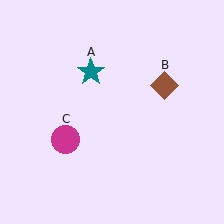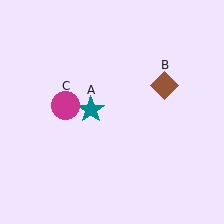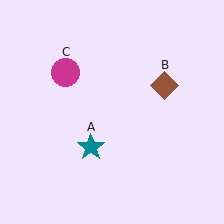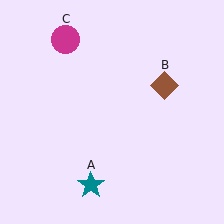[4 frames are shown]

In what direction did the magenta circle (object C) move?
The magenta circle (object C) moved up.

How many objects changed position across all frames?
2 objects changed position: teal star (object A), magenta circle (object C).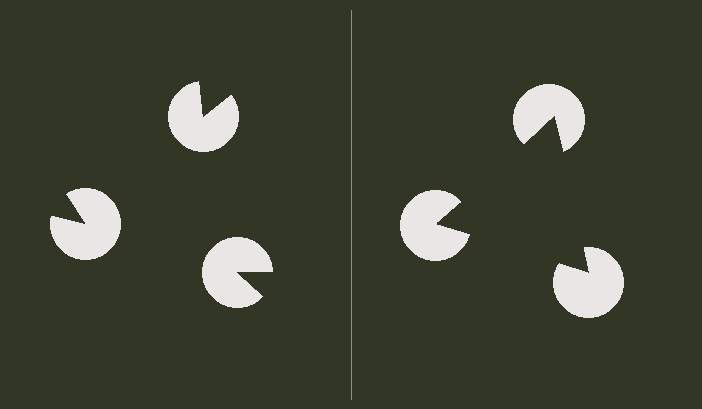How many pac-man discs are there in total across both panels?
6 — 3 on each side.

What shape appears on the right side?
An illusory triangle.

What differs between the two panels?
The pac-man discs are positioned identically on both sides; only the wedge orientations differ. On the right they align to a triangle; on the left they are misaligned.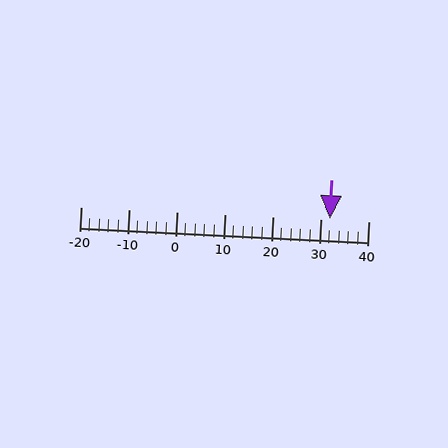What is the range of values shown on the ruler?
The ruler shows values from -20 to 40.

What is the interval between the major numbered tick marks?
The major tick marks are spaced 10 units apart.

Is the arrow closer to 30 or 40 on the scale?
The arrow is closer to 30.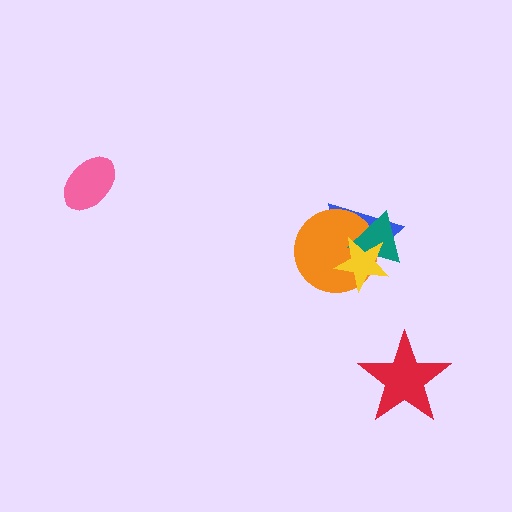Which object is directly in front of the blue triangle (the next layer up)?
The orange circle is directly in front of the blue triangle.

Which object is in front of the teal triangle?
The yellow star is in front of the teal triangle.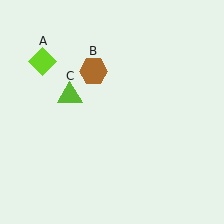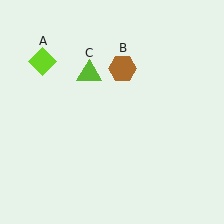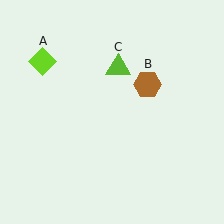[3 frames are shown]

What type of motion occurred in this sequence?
The brown hexagon (object B), lime triangle (object C) rotated clockwise around the center of the scene.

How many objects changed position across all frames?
2 objects changed position: brown hexagon (object B), lime triangle (object C).